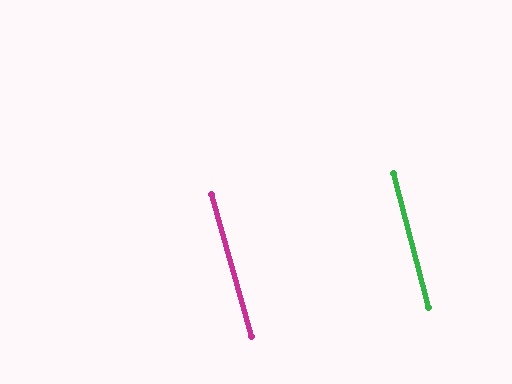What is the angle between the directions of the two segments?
Approximately 1 degree.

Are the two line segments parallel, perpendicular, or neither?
Parallel — their directions differ by only 0.9°.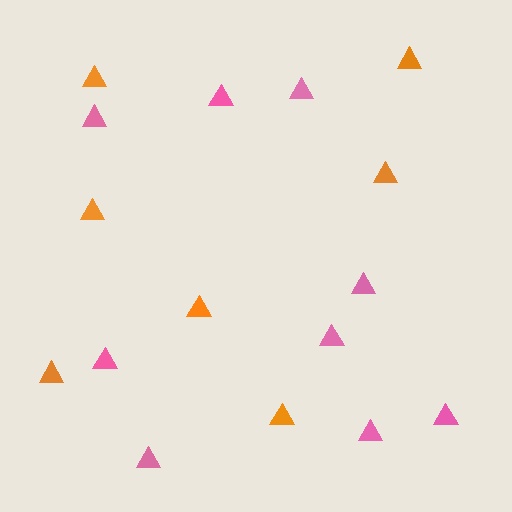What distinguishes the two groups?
There are 2 groups: one group of orange triangles (7) and one group of pink triangles (9).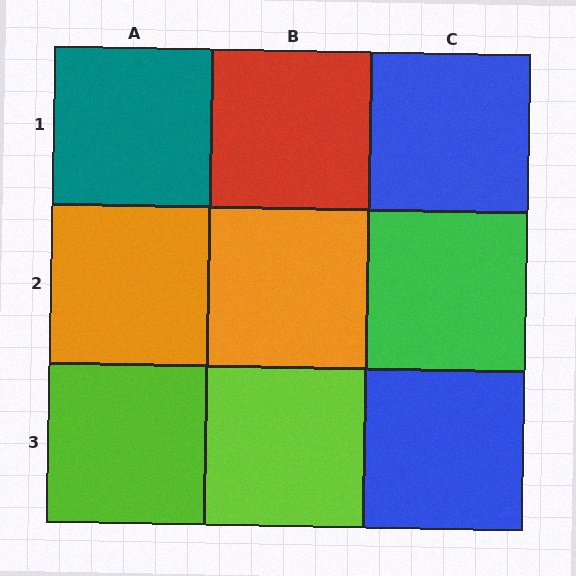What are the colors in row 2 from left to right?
Orange, orange, green.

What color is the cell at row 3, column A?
Lime.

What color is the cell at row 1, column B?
Red.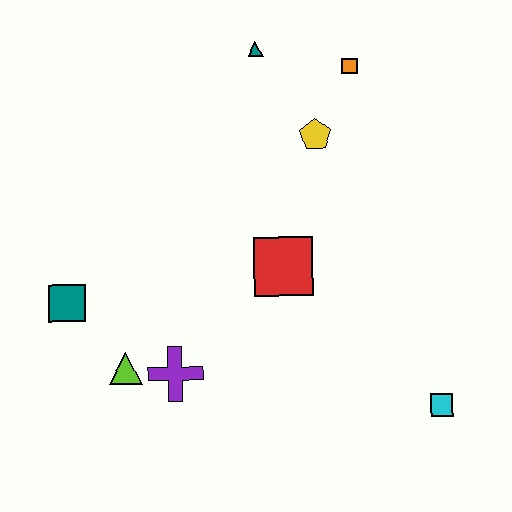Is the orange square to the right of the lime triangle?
Yes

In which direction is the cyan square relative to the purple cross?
The cyan square is to the right of the purple cross.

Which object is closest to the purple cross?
The lime triangle is closest to the purple cross.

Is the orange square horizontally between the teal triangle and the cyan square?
Yes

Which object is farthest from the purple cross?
The orange square is farthest from the purple cross.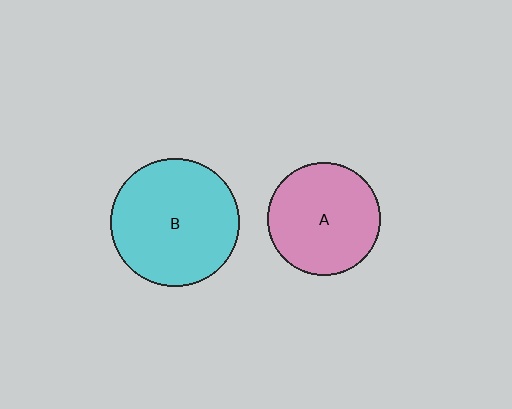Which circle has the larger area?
Circle B (cyan).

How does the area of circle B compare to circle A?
Approximately 1.3 times.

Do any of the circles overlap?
No, none of the circles overlap.